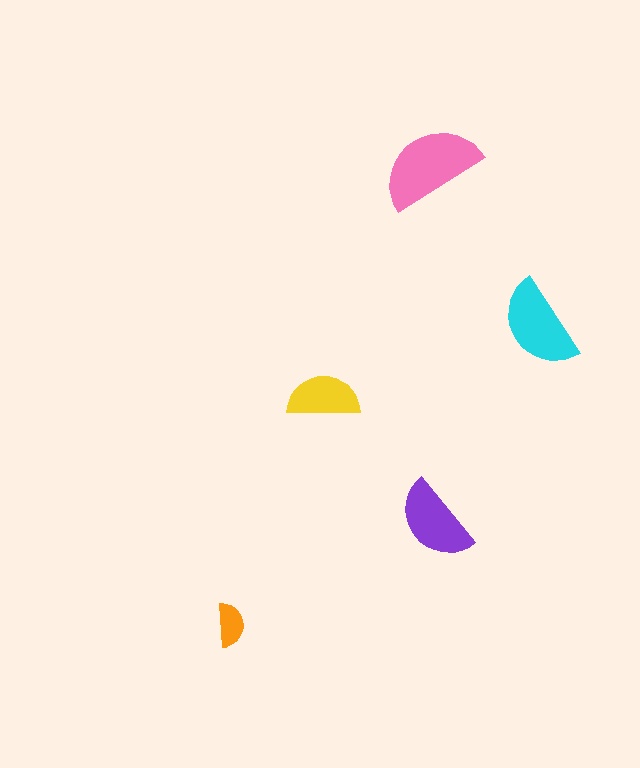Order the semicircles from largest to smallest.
the pink one, the cyan one, the purple one, the yellow one, the orange one.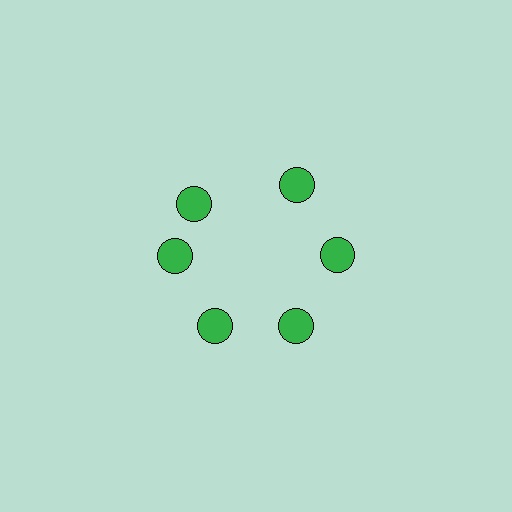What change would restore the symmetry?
The symmetry would be restored by rotating it back into even spacing with its neighbors so that all 6 circles sit at equal angles and equal distance from the center.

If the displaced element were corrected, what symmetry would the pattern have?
It would have 6-fold rotational symmetry — the pattern would map onto itself every 60 degrees.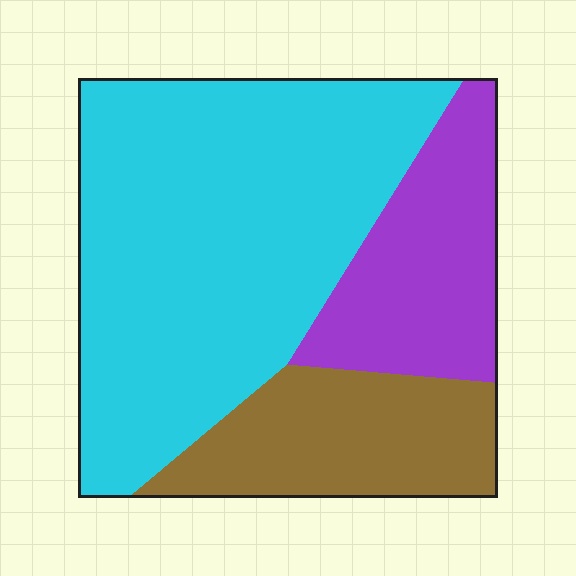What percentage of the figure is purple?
Purple takes up less than a quarter of the figure.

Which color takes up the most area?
Cyan, at roughly 60%.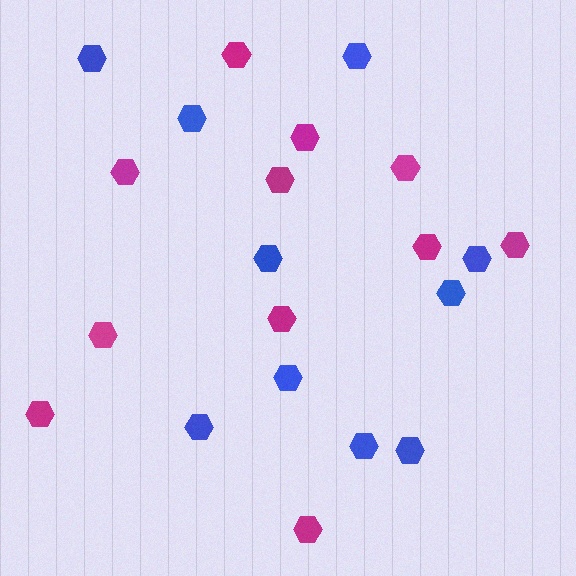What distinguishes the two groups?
There are 2 groups: one group of magenta hexagons (11) and one group of blue hexagons (10).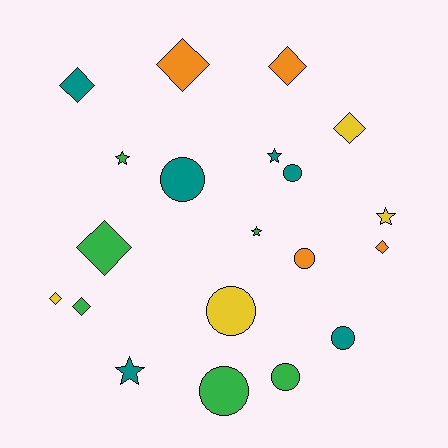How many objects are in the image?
There are 20 objects.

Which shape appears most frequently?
Diamond, with 8 objects.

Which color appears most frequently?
Green, with 6 objects.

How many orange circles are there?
There is 1 orange circle.